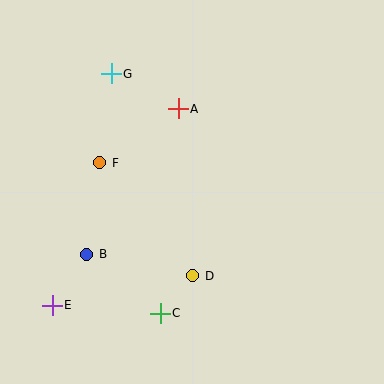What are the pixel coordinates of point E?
Point E is at (52, 305).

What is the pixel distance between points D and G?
The distance between D and G is 218 pixels.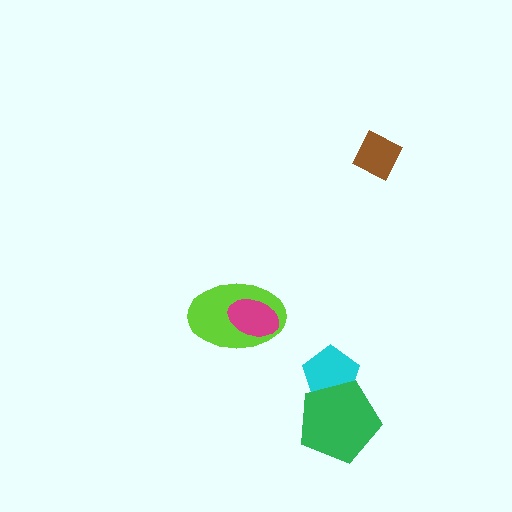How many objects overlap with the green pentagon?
1 object overlaps with the green pentagon.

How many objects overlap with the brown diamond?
0 objects overlap with the brown diamond.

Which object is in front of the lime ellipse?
The magenta ellipse is in front of the lime ellipse.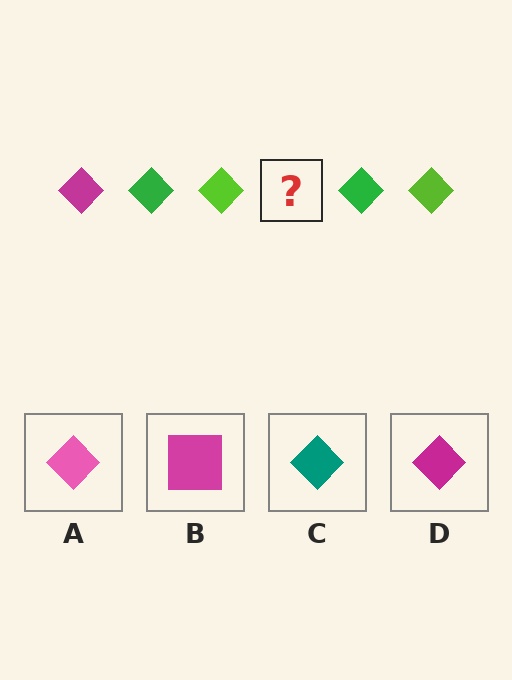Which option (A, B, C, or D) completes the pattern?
D.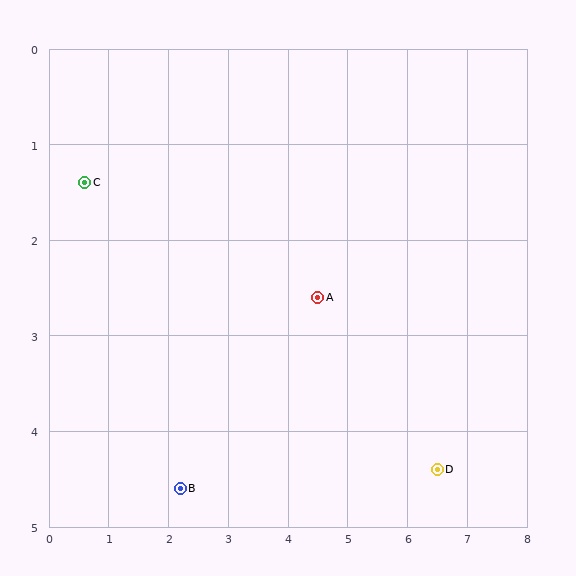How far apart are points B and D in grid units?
Points B and D are about 4.3 grid units apart.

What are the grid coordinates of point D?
Point D is at approximately (6.5, 4.4).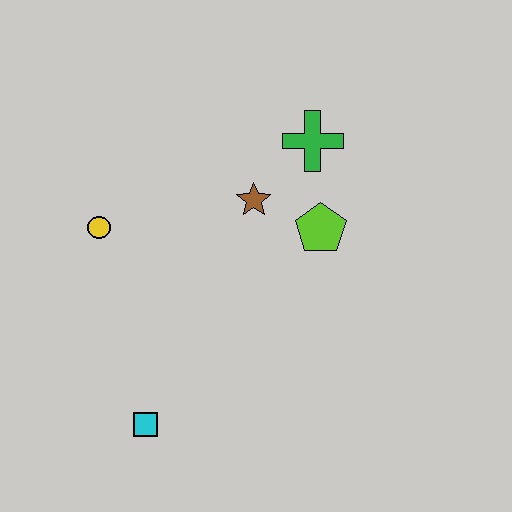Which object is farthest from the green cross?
The cyan square is farthest from the green cross.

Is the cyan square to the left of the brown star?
Yes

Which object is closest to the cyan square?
The yellow circle is closest to the cyan square.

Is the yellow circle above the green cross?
No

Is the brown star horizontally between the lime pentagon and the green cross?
No